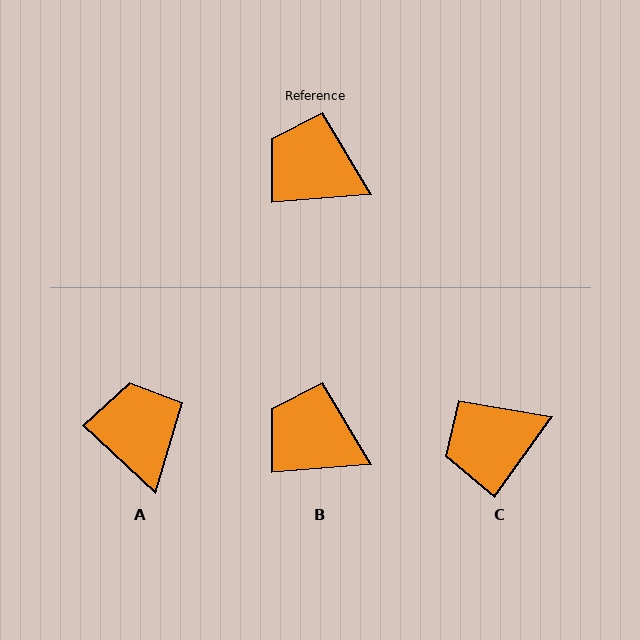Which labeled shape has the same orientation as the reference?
B.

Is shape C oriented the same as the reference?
No, it is off by about 50 degrees.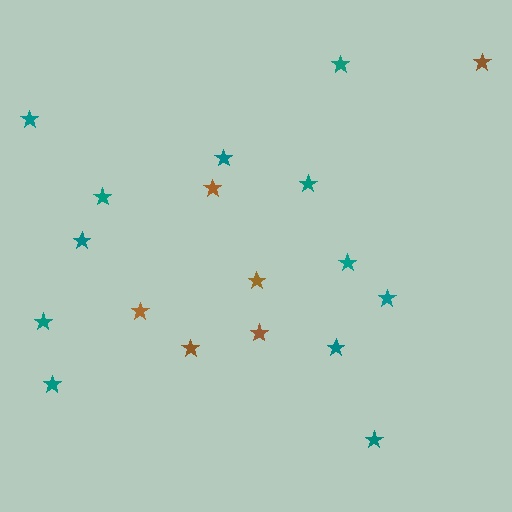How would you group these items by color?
There are 2 groups: one group of brown stars (6) and one group of teal stars (12).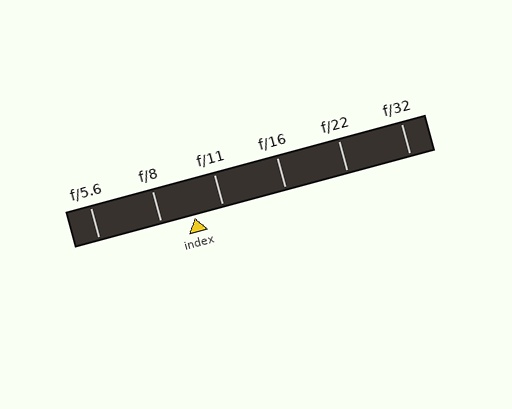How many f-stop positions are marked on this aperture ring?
There are 6 f-stop positions marked.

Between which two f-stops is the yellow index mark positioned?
The index mark is between f/8 and f/11.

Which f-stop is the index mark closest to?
The index mark is closest to f/11.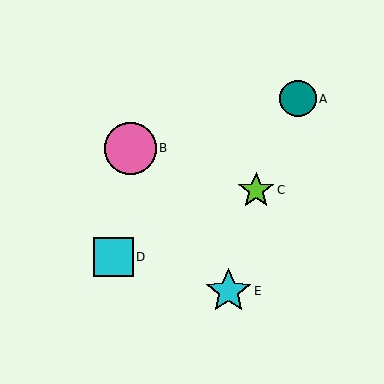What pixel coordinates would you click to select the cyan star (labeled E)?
Click at (228, 291) to select the cyan star E.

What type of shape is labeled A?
Shape A is a teal circle.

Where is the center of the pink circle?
The center of the pink circle is at (130, 148).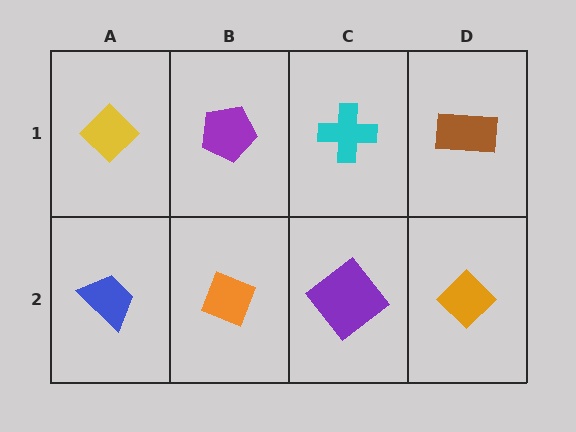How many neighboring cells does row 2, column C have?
3.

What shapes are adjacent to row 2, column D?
A brown rectangle (row 1, column D), a purple diamond (row 2, column C).